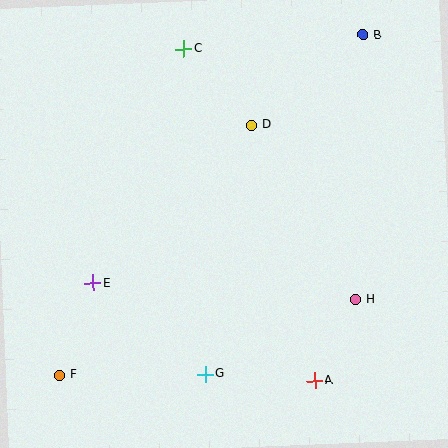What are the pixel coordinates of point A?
Point A is at (315, 380).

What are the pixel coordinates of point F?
Point F is at (60, 375).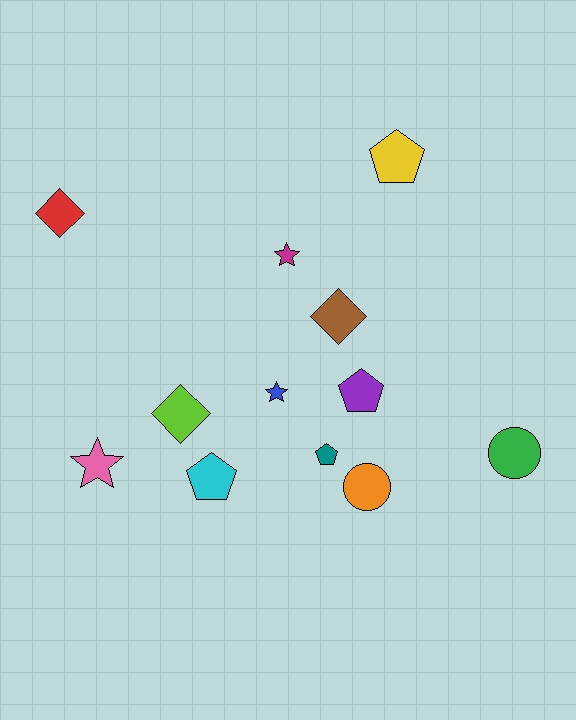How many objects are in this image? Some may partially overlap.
There are 12 objects.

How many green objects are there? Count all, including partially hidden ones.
There is 1 green object.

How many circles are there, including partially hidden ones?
There are 2 circles.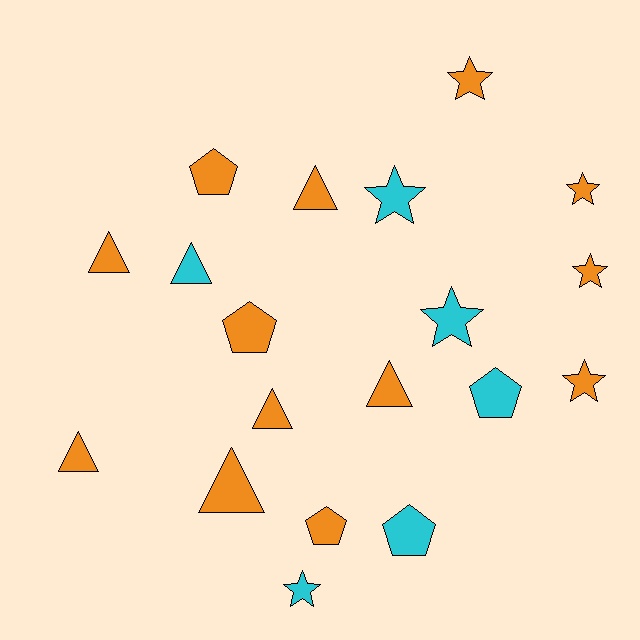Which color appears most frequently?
Orange, with 13 objects.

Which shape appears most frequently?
Star, with 7 objects.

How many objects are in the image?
There are 19 objects.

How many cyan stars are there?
There are 3 cyan stars.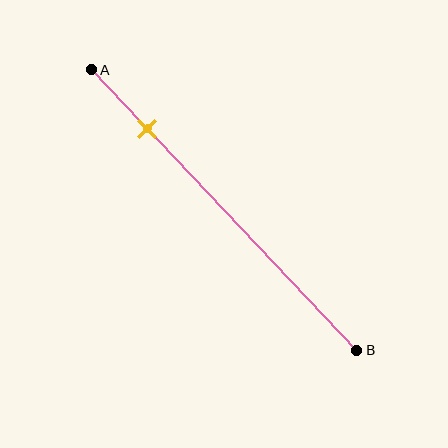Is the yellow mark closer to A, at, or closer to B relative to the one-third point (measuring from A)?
The yellow mark is closer to point A than the one-third point of segment AB.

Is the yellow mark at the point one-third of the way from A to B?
No, the mark is at about 20% from A, not at the 33% one-third point.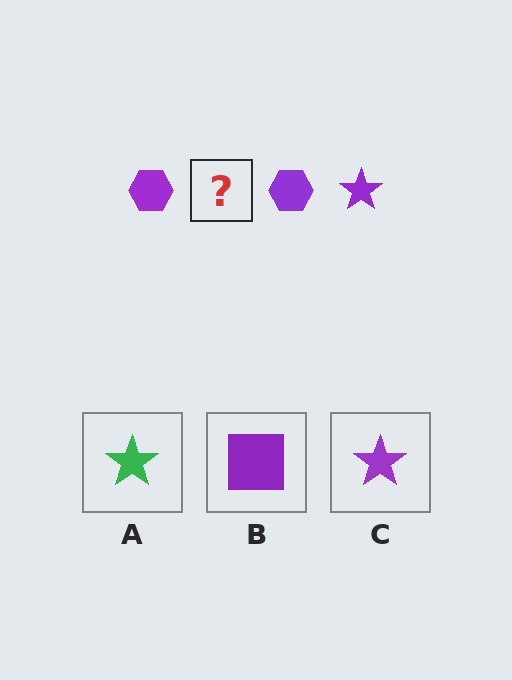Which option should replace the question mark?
Option C.